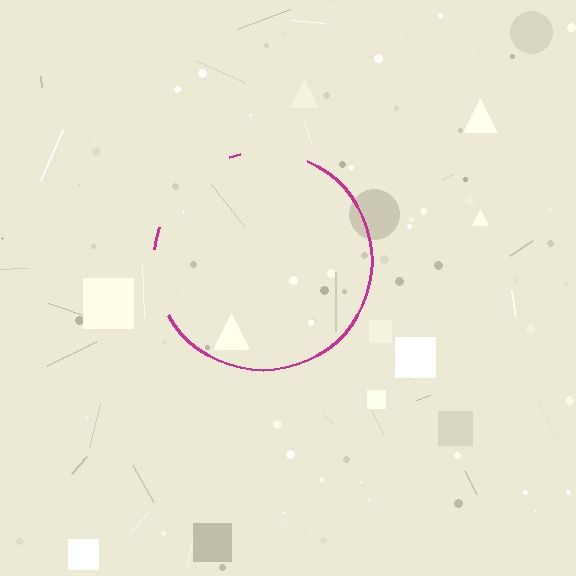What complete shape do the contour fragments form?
The contour fragments form a circle.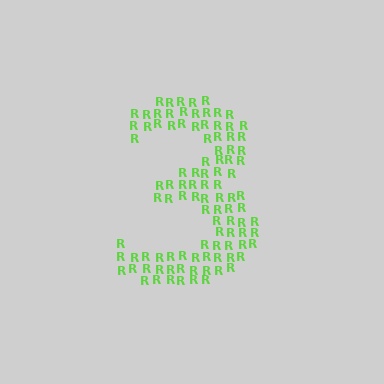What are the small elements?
The small elements are letter R's.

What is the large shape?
The large shape is the digit 3.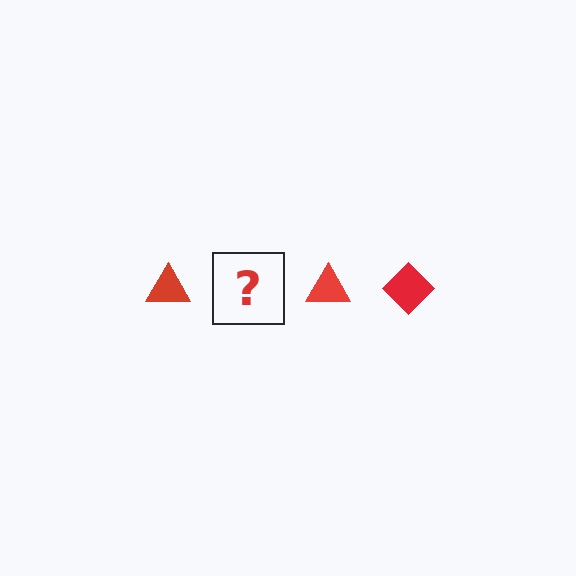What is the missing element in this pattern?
The missing element is a red diamond.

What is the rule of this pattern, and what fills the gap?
The rule is that the pattern cycles through triangle, diamond shapes in red. The gap should be filled with a red diamond.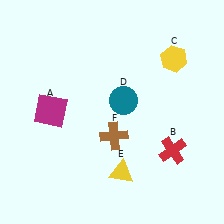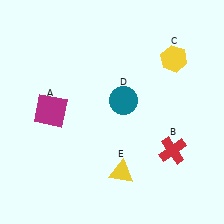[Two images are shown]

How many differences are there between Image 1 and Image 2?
There is 1 difference between the two images.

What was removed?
The brown cross (F) was removed in Image 2.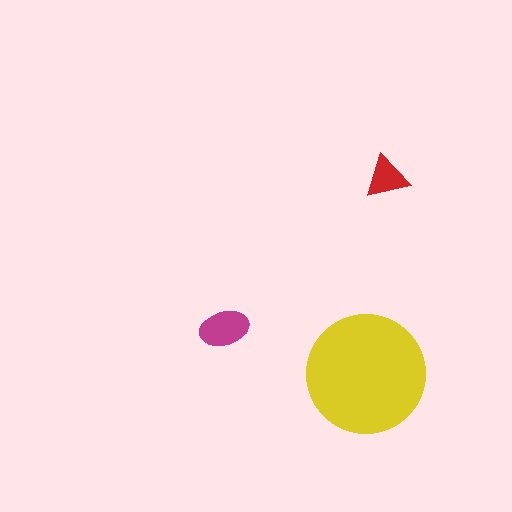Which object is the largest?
The yellow circle.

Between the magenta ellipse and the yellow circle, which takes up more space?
The yellow circle.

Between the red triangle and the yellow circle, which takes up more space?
The yellow circle.